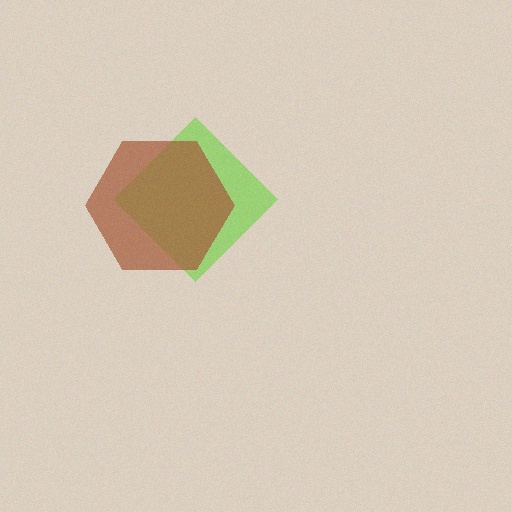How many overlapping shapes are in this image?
There are 2 overlapping shapes in the image.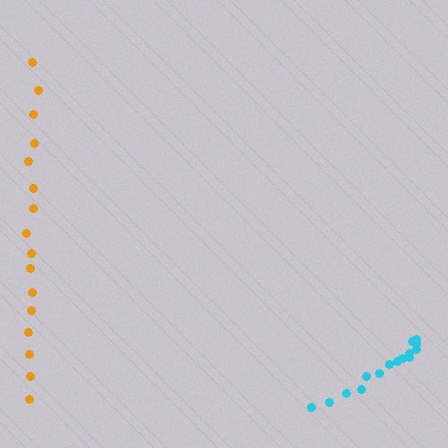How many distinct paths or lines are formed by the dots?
There are 2 distinct paths.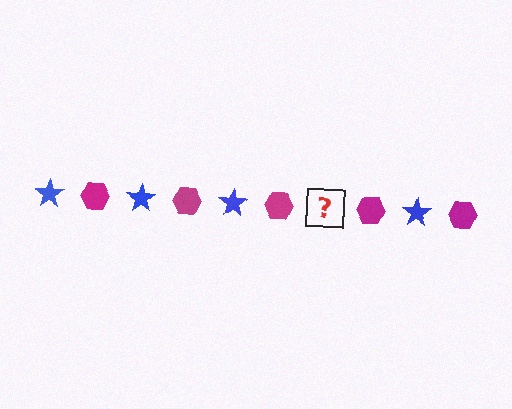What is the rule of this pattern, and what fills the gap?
The rule is that the pattern alternates between blue star and magenta hexagon. The gap should be filled with a blue star.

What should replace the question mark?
The question mark should be replaced with a blue star.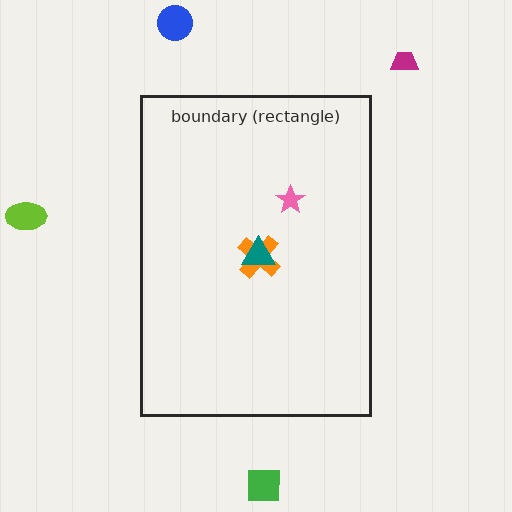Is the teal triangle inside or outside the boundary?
Inside.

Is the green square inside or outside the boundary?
Outside.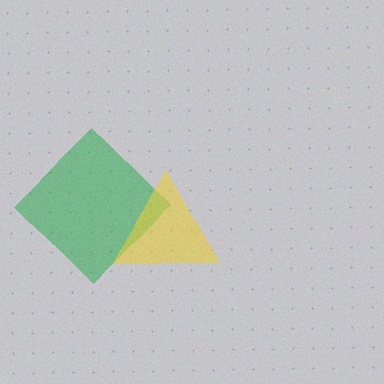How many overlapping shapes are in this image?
There are 2 overlapping shapes in the image.